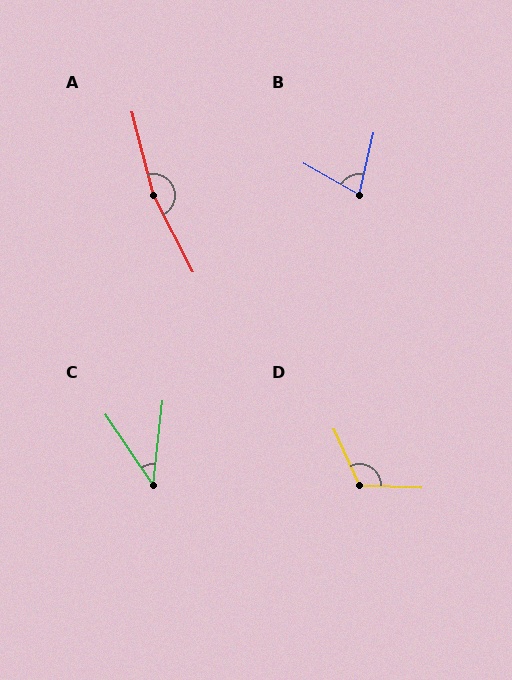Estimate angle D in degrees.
Approximately 117 degrees.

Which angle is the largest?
A, at approximately 167 degrees.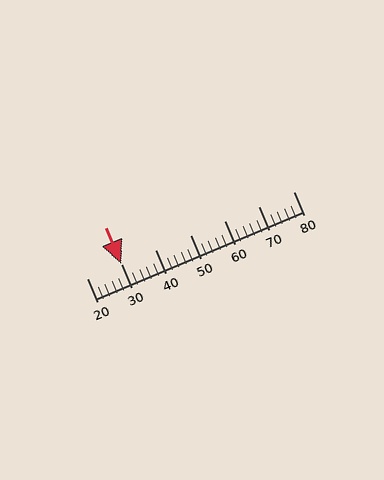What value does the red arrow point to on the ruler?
The red arrow points to approximately 30.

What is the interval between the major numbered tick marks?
The major tick marks are spaced 10 units apart.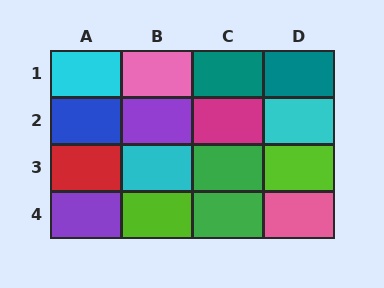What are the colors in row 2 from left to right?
Blue, purple, magenta, cyan.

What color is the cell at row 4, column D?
Pink.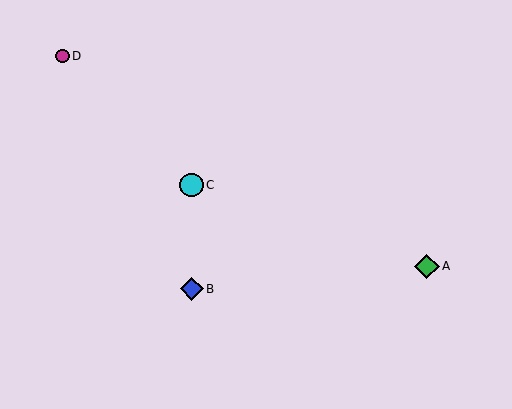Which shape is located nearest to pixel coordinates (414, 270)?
The green diamond (labeled A) at (427, 266) is nearest to that location.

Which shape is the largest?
The green diamond (labeled A) is the largest.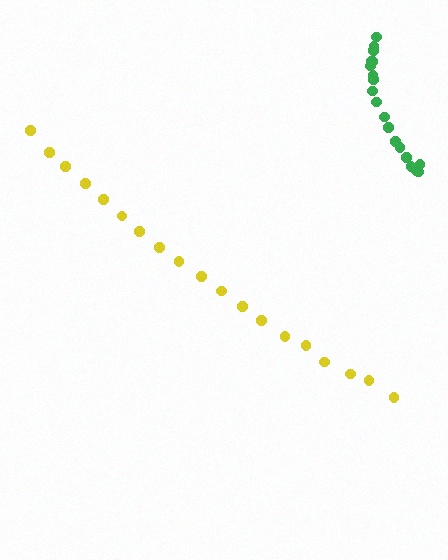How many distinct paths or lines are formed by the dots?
There are 2 distinct paths.